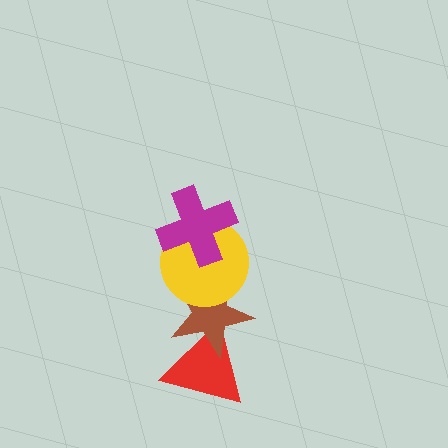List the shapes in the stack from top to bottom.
From top to bottom: the magenta cross, the yellow circle, the brown star, the red triangle.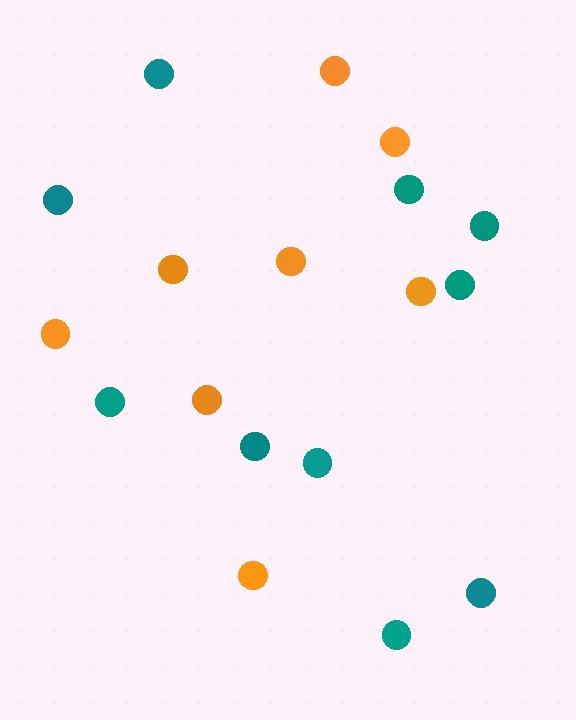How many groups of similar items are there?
There are 2 groups: one group of teal circles (10) and one group of orange circles (8).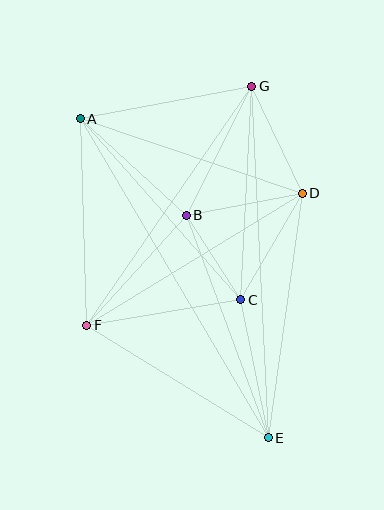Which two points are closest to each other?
Points B and C are closest to each other.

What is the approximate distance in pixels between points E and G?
The distance between E and G is approximately 352 pixels.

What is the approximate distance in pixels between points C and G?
The distance between C and G is approximately 213 pixels.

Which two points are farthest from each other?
Points A and E are farthest from each other.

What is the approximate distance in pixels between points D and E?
The distance between D and E is approximately 247 pixels.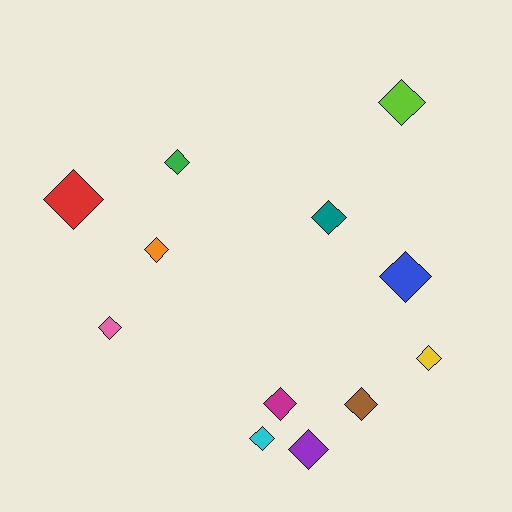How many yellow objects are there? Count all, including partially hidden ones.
There is 1 yellow object.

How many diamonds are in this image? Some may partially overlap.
There are 12 diamonds.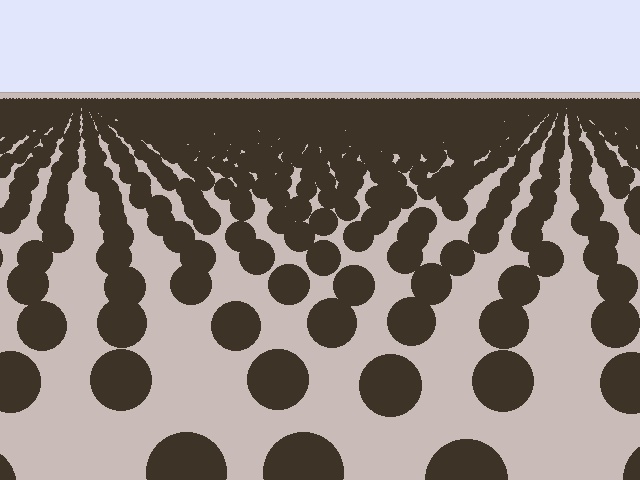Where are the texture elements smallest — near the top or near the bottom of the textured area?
Near the top.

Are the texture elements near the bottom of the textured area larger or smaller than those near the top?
Larger. Near the bottom, elements are closer to the viewer and appear at a bigger on-screen size.